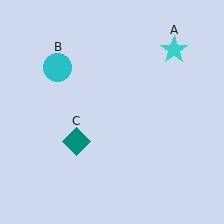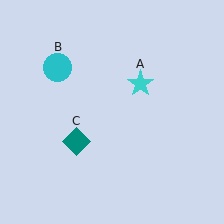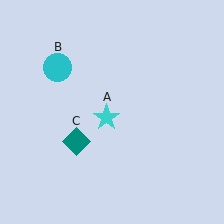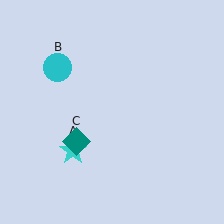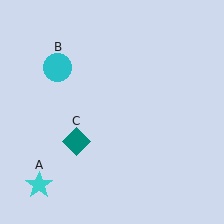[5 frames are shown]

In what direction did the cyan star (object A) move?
The cyan star (object A) moved down and to the left.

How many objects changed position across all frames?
1 object changed position: cyan star (object A).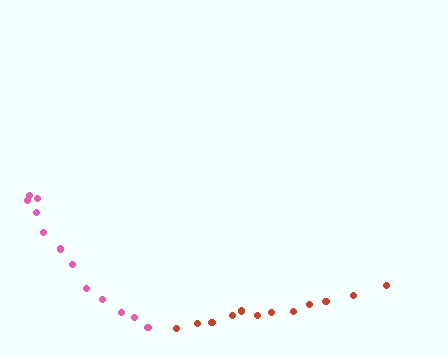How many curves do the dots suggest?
There are 2 distinct paths.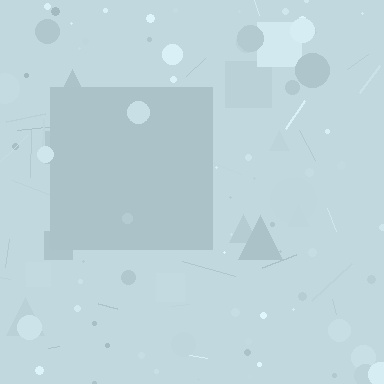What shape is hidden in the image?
A square is hidden in the image.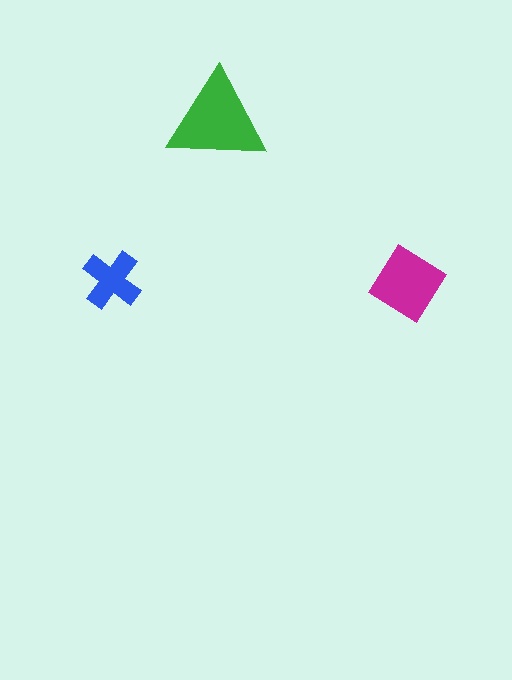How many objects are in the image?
There are 3 objects in the image.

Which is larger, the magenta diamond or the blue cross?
The magenta diamond.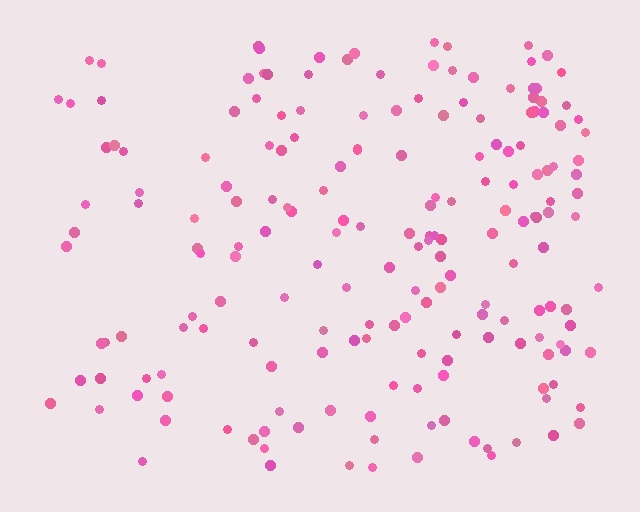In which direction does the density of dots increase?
From left to right, with the right side densest.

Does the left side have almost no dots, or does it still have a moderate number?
Still a moderate number, just noticeably fewer than the right.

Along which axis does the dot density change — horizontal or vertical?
Horizontal.